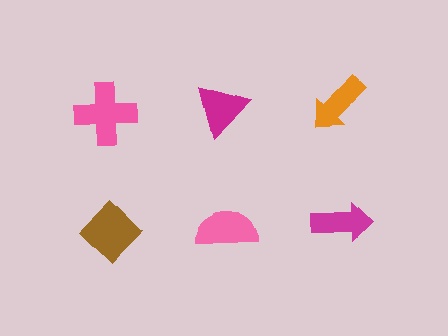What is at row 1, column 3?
An orange arrow.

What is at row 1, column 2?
A magenta triangle.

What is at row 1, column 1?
A pink cross.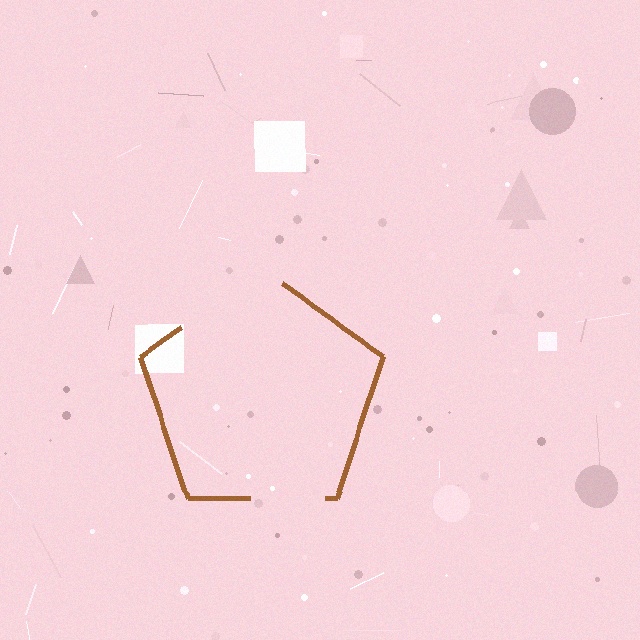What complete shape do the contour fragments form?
The contour fragments form a pentagon.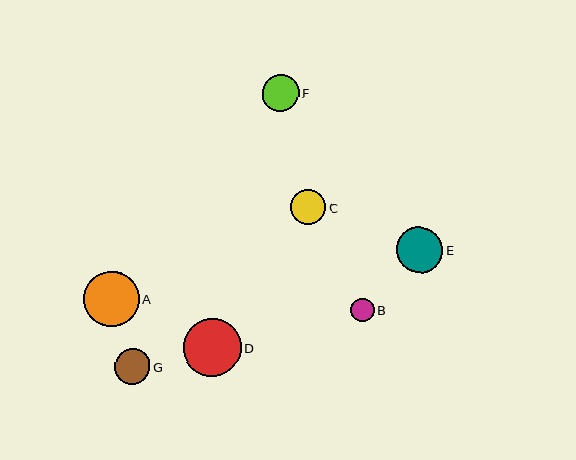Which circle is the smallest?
Circle B is the smallest with a size of approximately 23 pixels.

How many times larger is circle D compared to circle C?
Circle D is approximately 1.7 times the size of circle C.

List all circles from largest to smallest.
From largest to smallest: D, A, E, F, G, C, B.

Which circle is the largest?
Circle D is the largest with a size of approximately 58 pixels.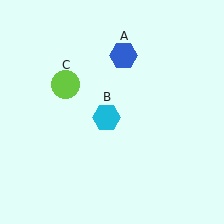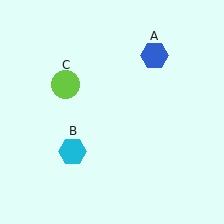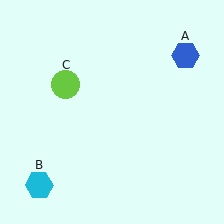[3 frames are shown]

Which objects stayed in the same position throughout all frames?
Lime circle (object C) remained stationary.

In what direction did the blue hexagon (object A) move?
The blue hexagon (object A) moved right.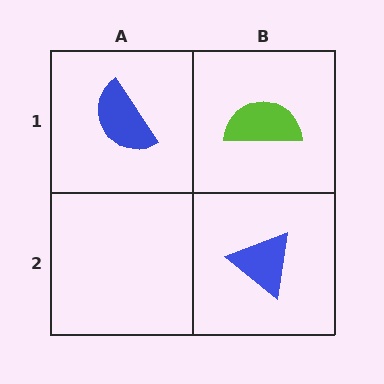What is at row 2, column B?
A blue triangle.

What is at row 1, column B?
A lime semicircle.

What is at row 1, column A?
A blue semicircle.